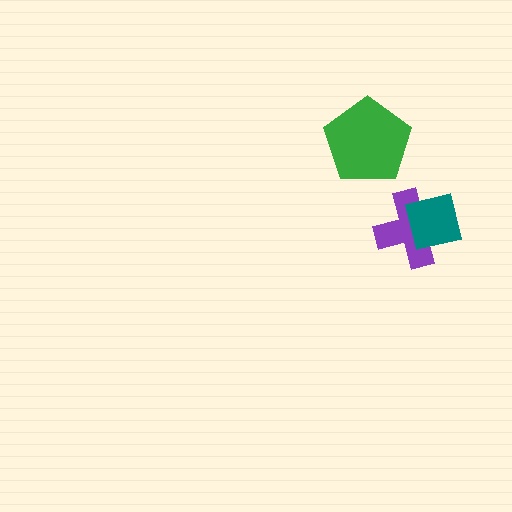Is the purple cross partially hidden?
Yes, it is partially covered by another shape.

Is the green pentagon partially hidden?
No, no other shape covers it.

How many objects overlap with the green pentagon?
0 objects overlap with the green pentagon.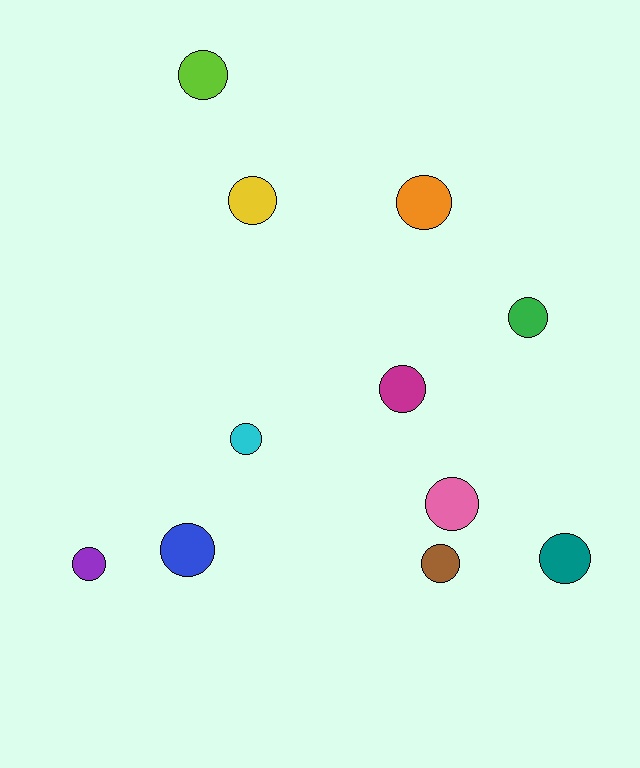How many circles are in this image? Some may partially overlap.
There are 11 circles.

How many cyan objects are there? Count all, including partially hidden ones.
There is 1 cyan object.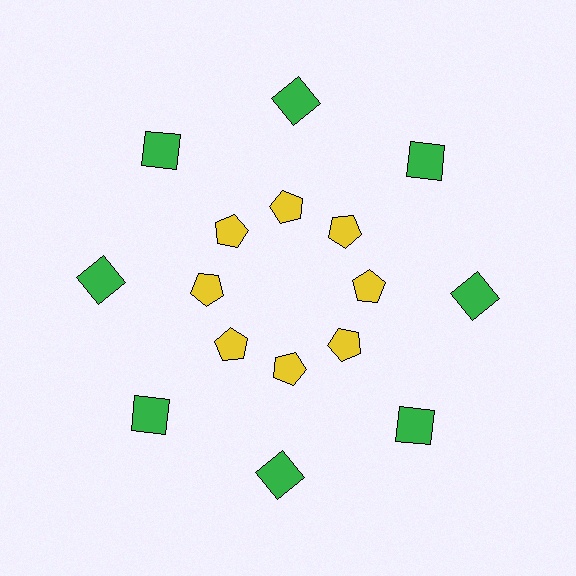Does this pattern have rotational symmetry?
Yes, this pattern has 8-fold rotational symmetry. It looks the same after rotating 45 degrees around the center.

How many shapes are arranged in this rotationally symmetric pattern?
There are 16 shapes, arranged in 8 groups of 2.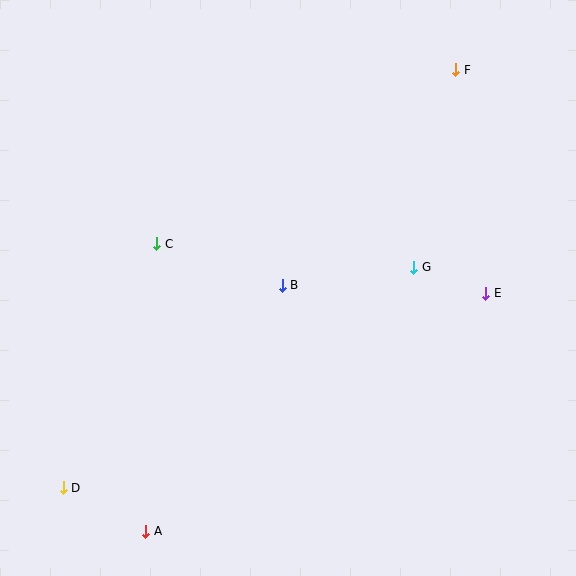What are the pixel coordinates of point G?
Point G is at (414, 267).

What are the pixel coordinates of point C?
Point C is at (157, 244).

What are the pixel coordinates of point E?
Point E is at (486, 294).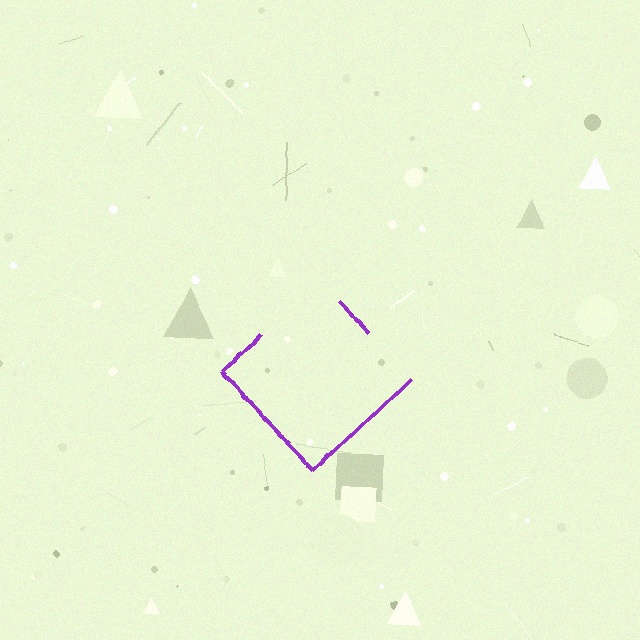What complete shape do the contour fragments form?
The contour fragments form a diamond.